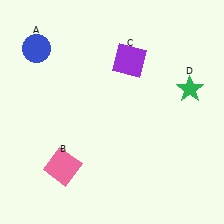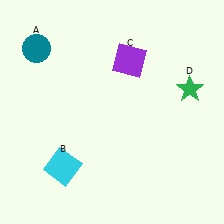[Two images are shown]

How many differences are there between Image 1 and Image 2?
There are 2 differences between the two images.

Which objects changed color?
A changed from blue to teal. B changed from pink to cyan.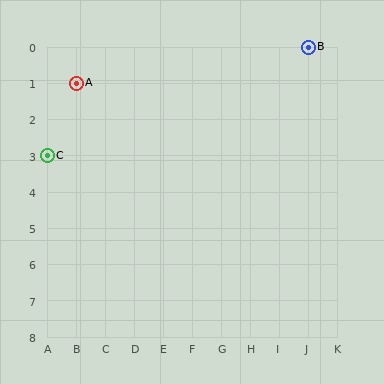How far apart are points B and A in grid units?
Points B and A are 8 columns and 1 row apart (about 8.1 grid units diagonally).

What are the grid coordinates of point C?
Point C is at grid coordinates (A, 3).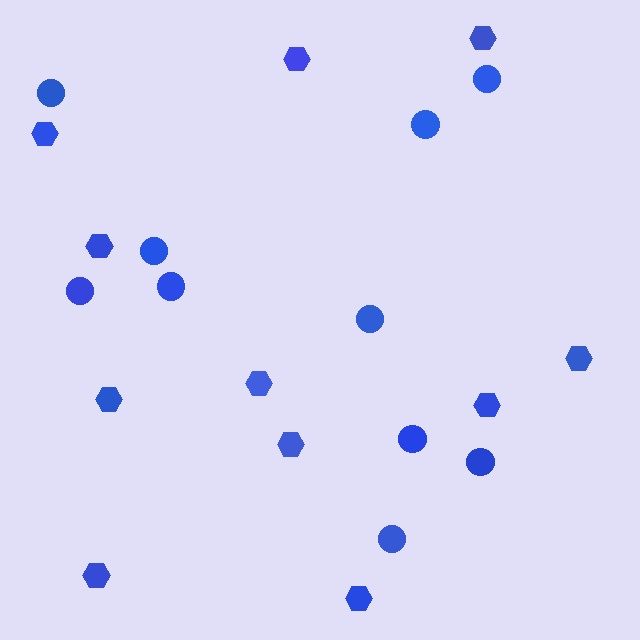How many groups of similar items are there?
There are 2 groups: one group of circles (10) and one group of hexagons (11).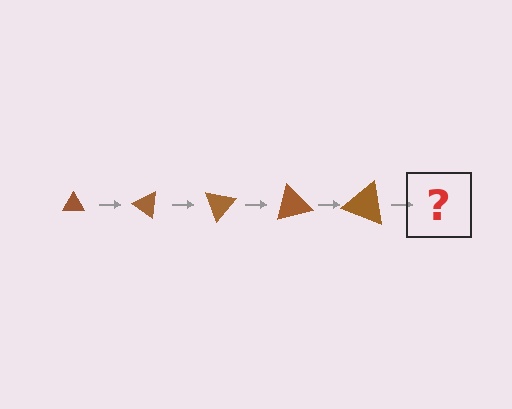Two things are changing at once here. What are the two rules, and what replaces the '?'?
The two rules are that the triangle grows larger each step and it rotates 35 degrees each step. The '?' should be a triangle, larger than the previous one and rotated 175 degrees from the start.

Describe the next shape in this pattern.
It should be a triangle, larger than the previous one and rotated 175 degrees from the start.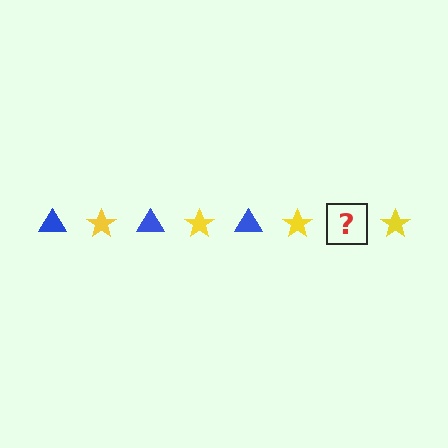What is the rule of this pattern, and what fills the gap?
The rule is that the pattern alternates between blue triangle and yellow star. The gap should be filled with a blue triangle.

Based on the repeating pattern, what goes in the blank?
The blank should be a blue triangle.